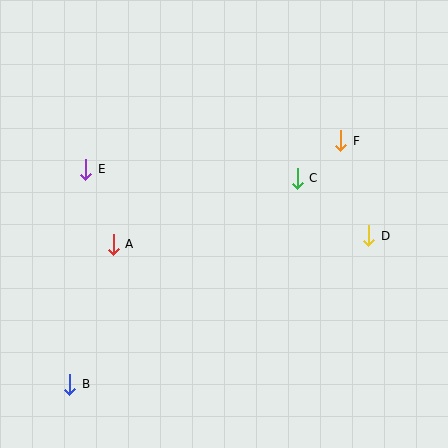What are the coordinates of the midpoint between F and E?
The midpoint between F and E is at (213, 155).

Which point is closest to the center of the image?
Point C at (297, 178) is closest to the center.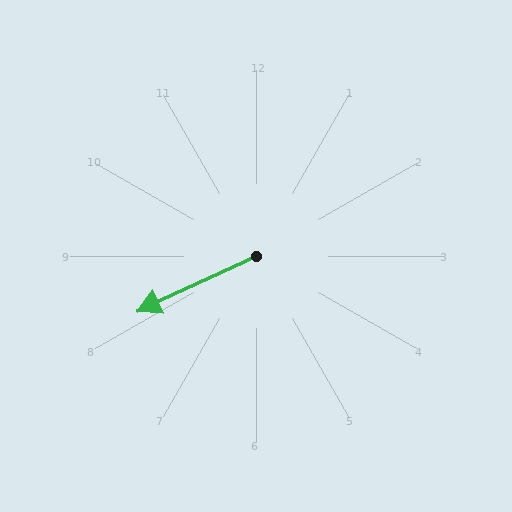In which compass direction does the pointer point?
Southwest.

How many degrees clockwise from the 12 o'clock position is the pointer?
Approximately 245 degrees.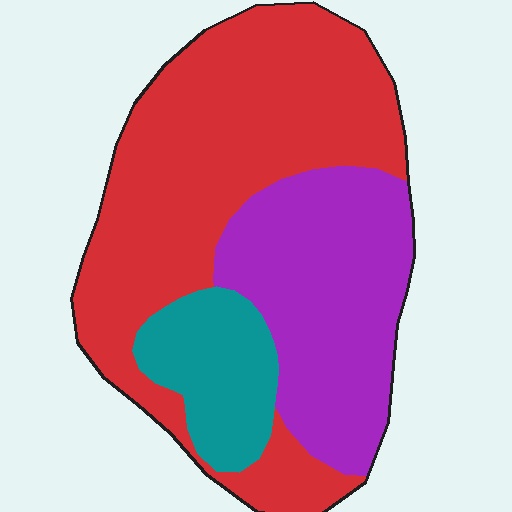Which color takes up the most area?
Red, at roughly 55%.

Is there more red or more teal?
Red.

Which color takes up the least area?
Teal, at roughly 15%.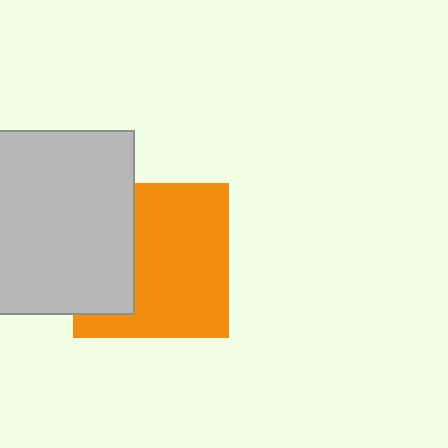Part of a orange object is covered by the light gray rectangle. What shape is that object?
It is a square.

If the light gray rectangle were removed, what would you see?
You would see the complete orange square.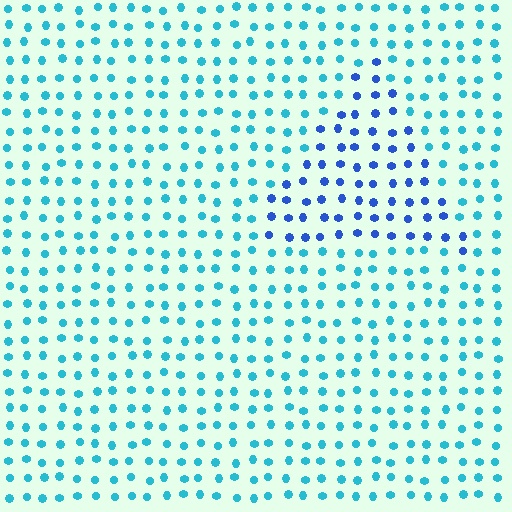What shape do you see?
I see a triangle.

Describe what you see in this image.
The image is filled with small cyan elements in a uniform arrangement. A triangle-shaped region is visible where the elements are tinted to a slightly different hue, forming a subtle color boundary.